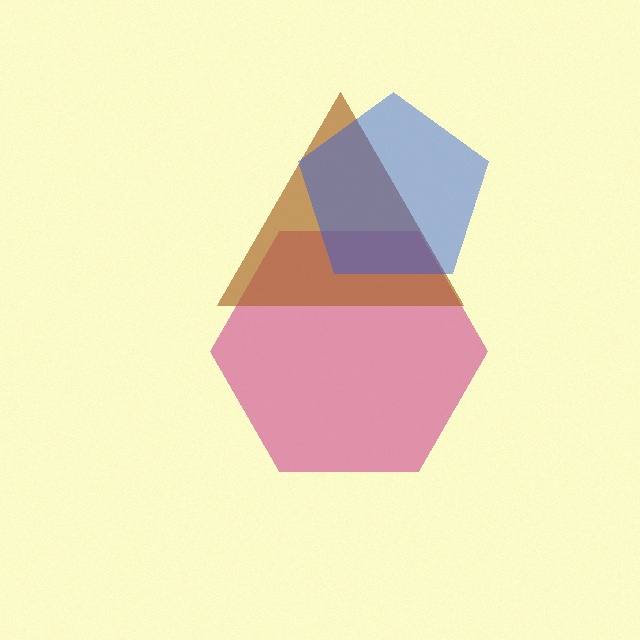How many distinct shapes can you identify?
There are 3 distinct shapes: a magenta hexagon, a brown triangle, a blue pentagon.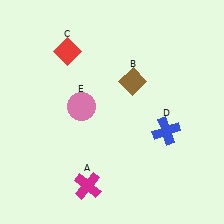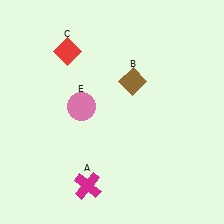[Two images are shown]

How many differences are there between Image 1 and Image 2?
There is 1 difference between the two images.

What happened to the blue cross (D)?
The blue cross (D) was removed in Image 2. It was in the bottom-right area of Image 1.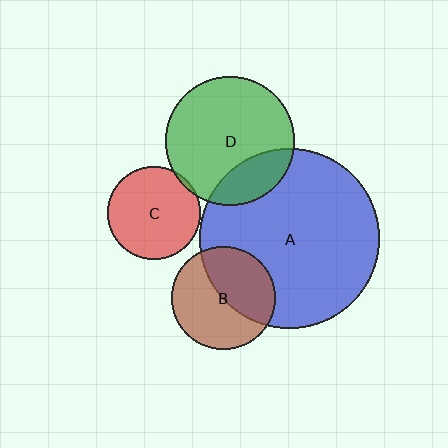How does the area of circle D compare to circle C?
Approximately 1.9 times.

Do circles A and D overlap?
Yes.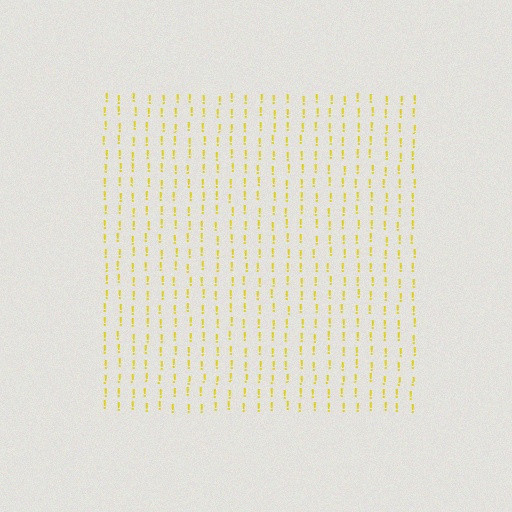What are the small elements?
The small elements are exclamation marks.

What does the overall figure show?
The overall figure shows a square.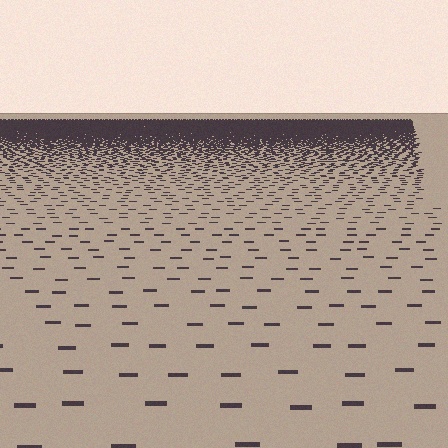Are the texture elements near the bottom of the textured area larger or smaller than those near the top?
Larger. Near the bottom, elements are closer to the viewer and appear at a bigger on-screen size.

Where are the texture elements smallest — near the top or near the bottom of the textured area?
Near the top.